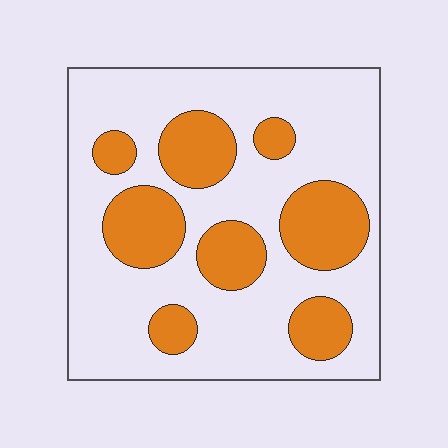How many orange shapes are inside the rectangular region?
8.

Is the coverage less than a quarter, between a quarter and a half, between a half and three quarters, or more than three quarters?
Between a quarter and a half.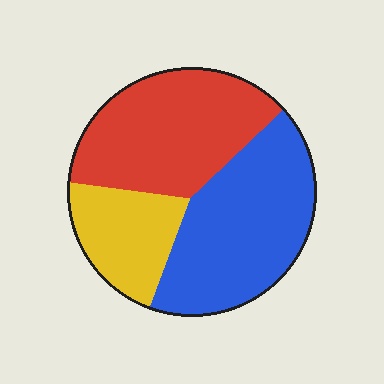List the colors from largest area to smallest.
From largest to smallest: blue, red, yellow.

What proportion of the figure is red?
Red takes up about three eighths (3/8) of the figure.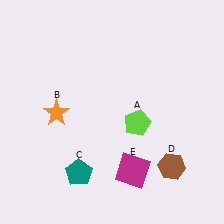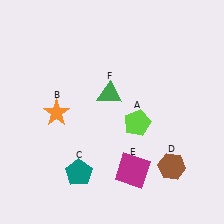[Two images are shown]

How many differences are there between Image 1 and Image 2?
There is 1 difference between the two images.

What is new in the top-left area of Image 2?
A green triangle (F) was added in the top-left area of Image 2.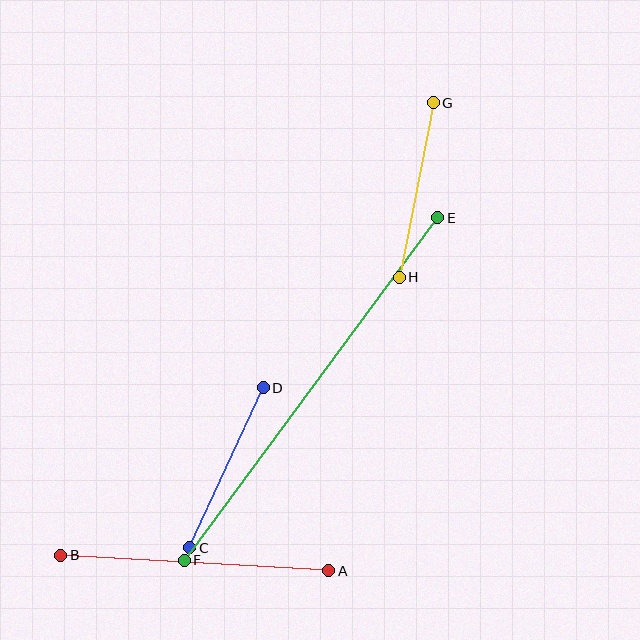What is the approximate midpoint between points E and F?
The midpoint is at approximately (311, 389) pixels.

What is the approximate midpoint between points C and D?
The midpoint is at approximately (227, 468) pixels.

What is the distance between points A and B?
The distance is approximately 269 pixels.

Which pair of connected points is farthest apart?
Points E and F are farthest apart.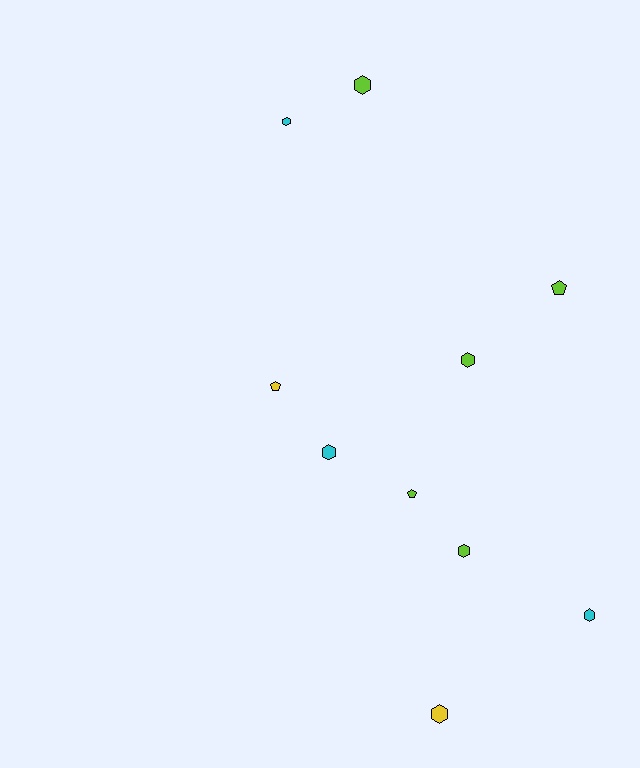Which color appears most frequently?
Lime, with 5 objects.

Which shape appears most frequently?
Hexagon, with 7 objects.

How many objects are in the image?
There are 10 objects.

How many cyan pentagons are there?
There are no cyan pentagons.